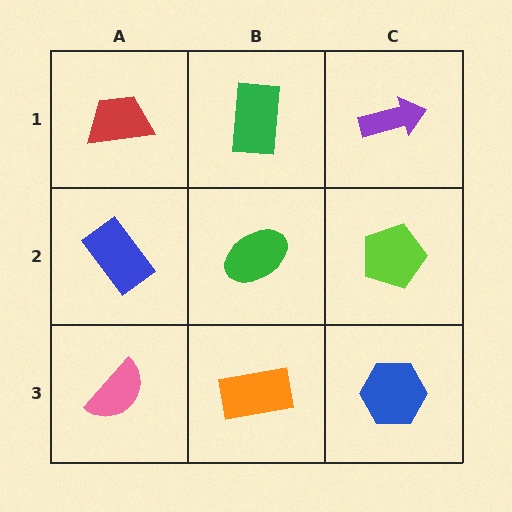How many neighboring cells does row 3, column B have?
3.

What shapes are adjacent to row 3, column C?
A lime pentagon (row 2, column C), an orange rectangle (row 3, column B).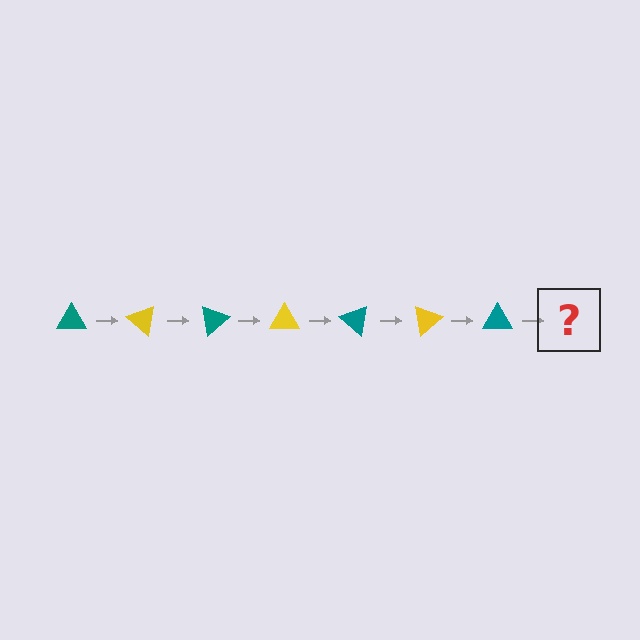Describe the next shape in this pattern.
It should be a yellow triangle, rotated 280 degrees from the start.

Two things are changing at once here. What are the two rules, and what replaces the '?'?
The two rules are that it rotates 40 degrees each step and the color cycles through teal and yellow. The '?' should be a yellow triangle, rotated 280 degrees from the start.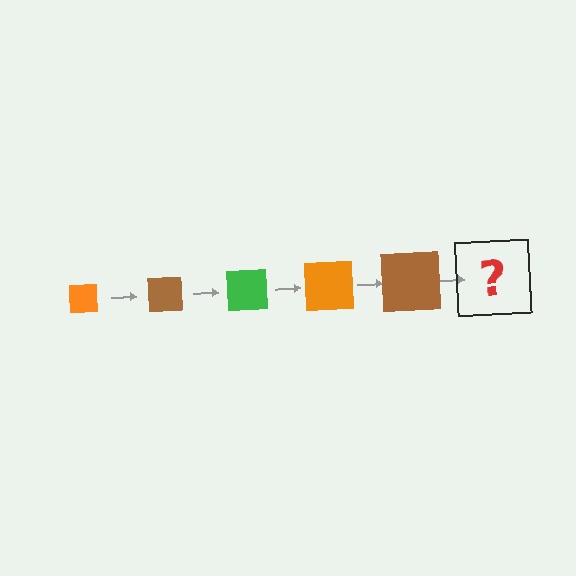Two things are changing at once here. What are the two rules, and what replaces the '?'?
The two rules are that the square grows larger each step and the color cycles through orange, brown, and green. The '?' should be a green square, larger than the previous one.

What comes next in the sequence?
The next element should be a green square, larger than the previous one.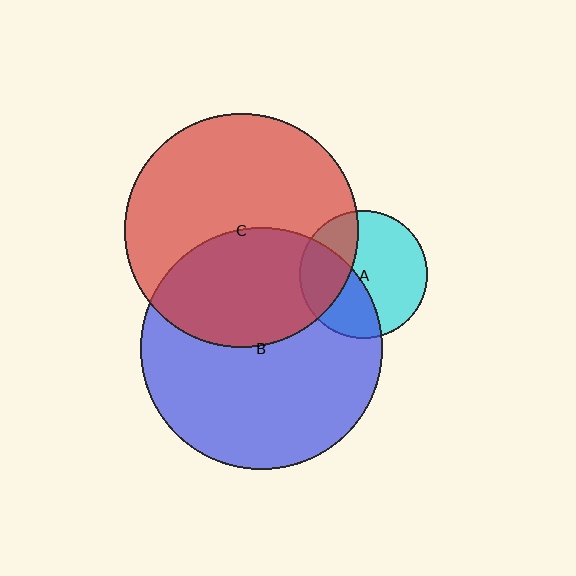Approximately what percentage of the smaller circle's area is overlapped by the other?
Approximately 30%.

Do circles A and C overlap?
Yes.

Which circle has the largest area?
Circle B (blue).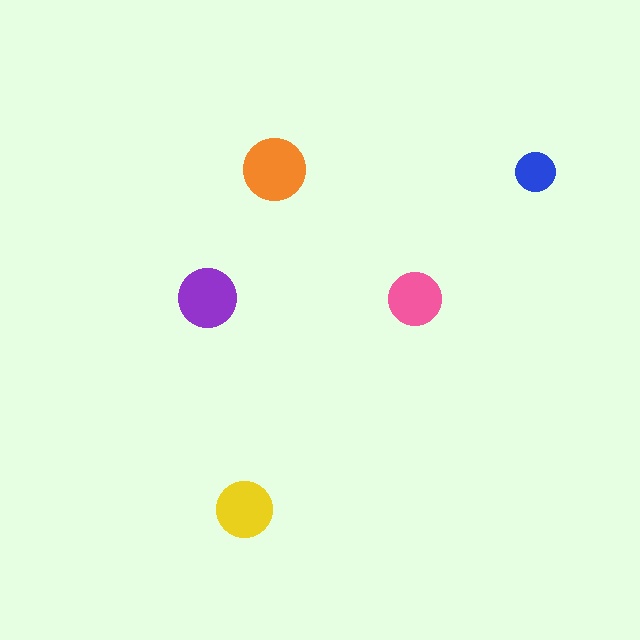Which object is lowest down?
The yellow circle is bottommost.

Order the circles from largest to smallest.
the orange one, the purple one, the yellow one, the pink one, the blue one.